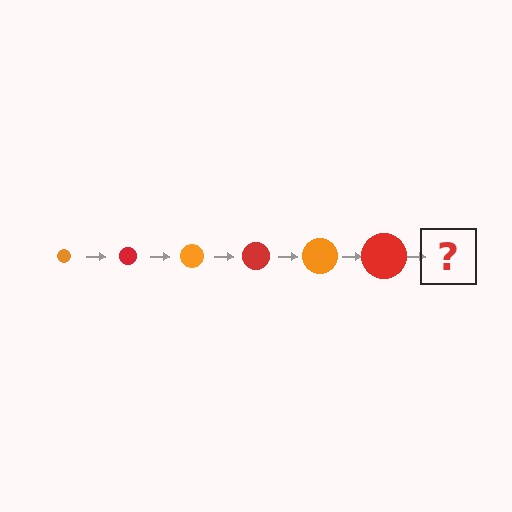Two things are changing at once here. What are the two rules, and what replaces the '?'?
The two rules are that the circle grows larger each step and the color cycles through orange and red. The '?' should be an orange circle, larger than the previous one.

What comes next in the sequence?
The next element should be an orange circle, larger than the previous one.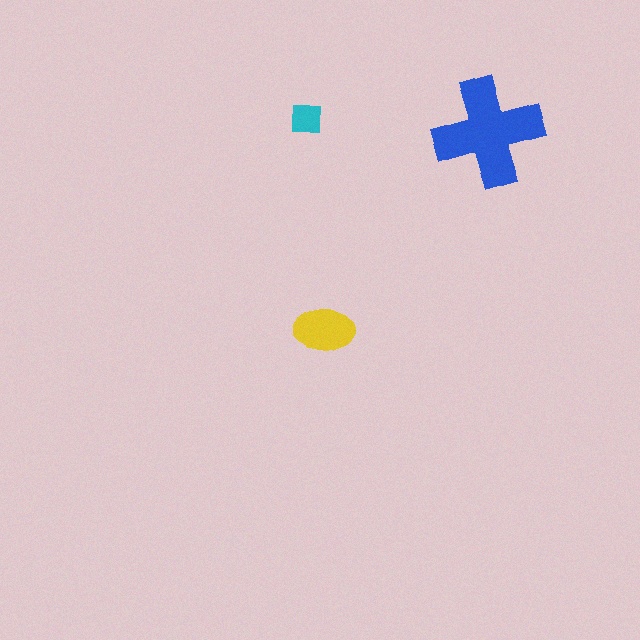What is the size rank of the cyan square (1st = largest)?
3rd.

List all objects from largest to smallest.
The blue cross, the yellow ellipse, the cyan square.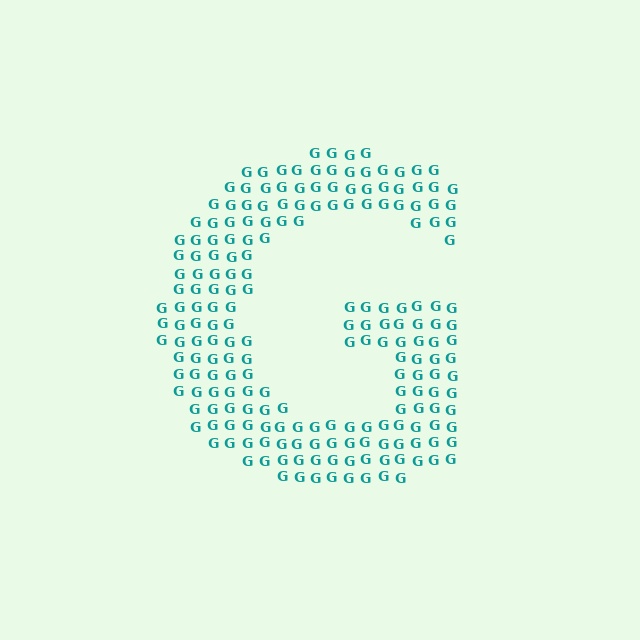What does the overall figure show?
The overall figure shows the letter G.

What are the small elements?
The small elements are letter G's.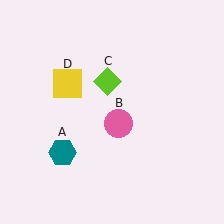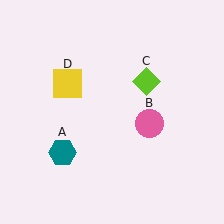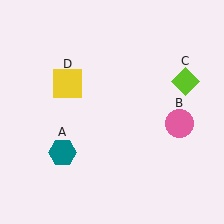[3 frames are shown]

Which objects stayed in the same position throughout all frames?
Teal hexagon (object A) and yellow square (object D) remained stationary.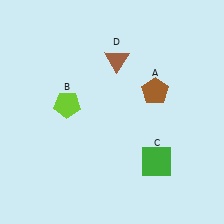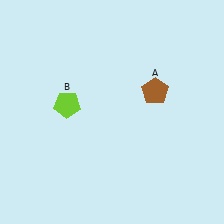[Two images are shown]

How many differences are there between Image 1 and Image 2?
There are 2 differences between the two images.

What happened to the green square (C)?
The green square (C) was removed in Image 2. It was in the bottom-right area of Image 1.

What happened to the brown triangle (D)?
The brown triangle (D) was removed in Image 2. It was in the top-right area of Image 1.